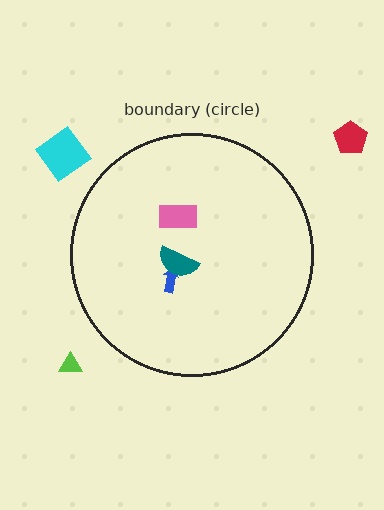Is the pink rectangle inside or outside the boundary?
Inside.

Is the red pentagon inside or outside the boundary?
Outside.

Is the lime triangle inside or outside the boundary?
Outside.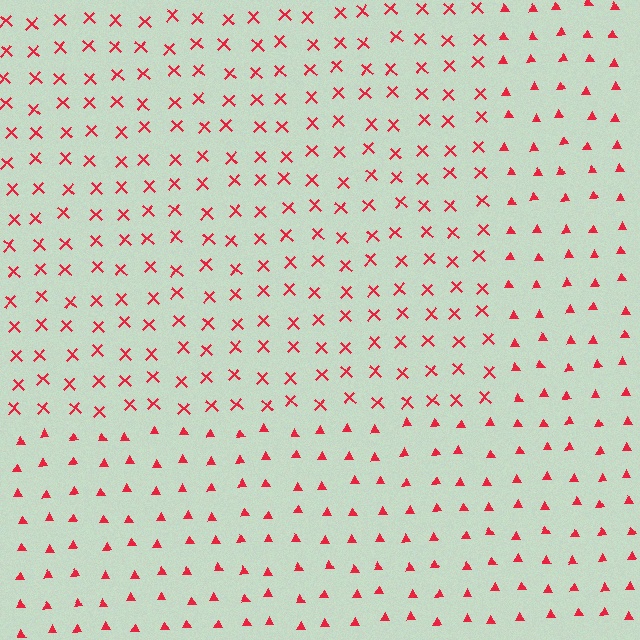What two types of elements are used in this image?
The image uses X marks inside the rectangle region and triangles outside it.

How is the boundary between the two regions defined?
The boundary is defined by a change in element shape: X marks inside vs. triangles outside. All elements share the same color and spacing.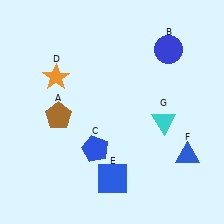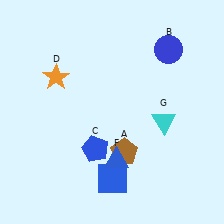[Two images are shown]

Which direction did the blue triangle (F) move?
The blue triangle (F) moved left.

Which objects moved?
The objects that moved are: the brown pentagon (A), the blue triangle (F).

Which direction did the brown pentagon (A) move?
The brown pentagon (A) moved right.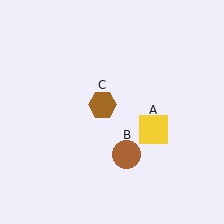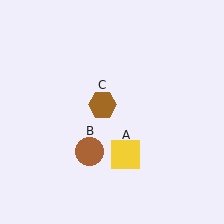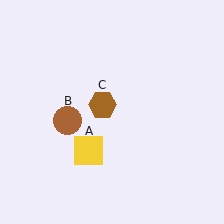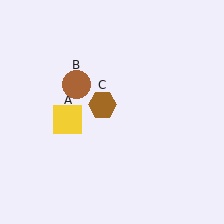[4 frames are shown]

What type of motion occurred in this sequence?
The yellow square (object A), brown circle (object B) rotated clockwise around the center of the scene.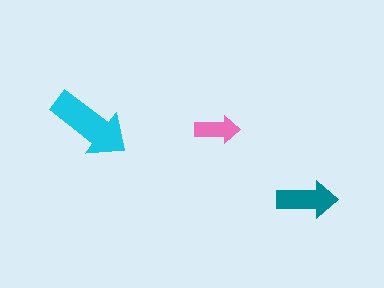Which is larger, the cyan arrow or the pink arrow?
The cyan one.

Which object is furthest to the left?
The cyan arrow is leftmost.